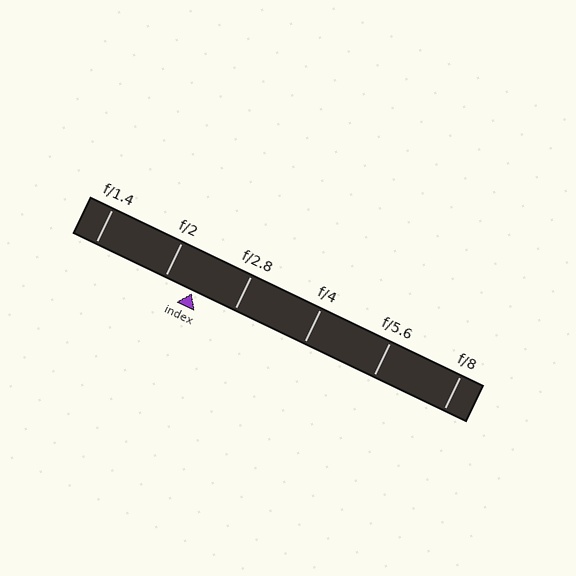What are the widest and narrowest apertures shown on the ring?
The widest aperture shown is f/1.4 and the narrowest is f/8.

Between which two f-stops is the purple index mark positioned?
The index mark is between f/2 and f/2.8.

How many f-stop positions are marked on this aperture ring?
There are 6 f-stop positions marked.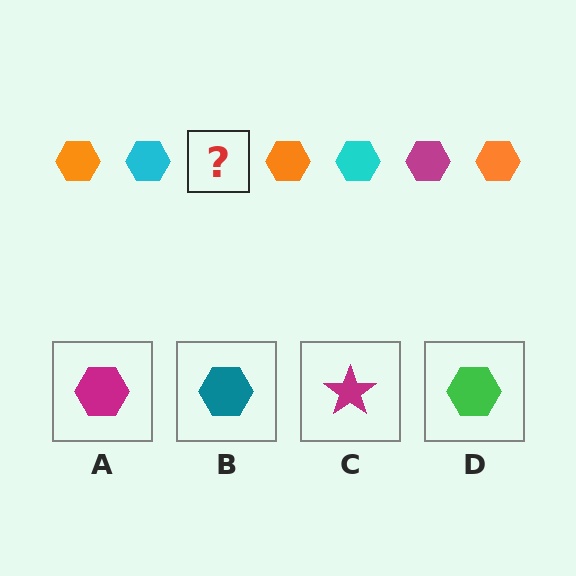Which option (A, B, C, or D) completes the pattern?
A.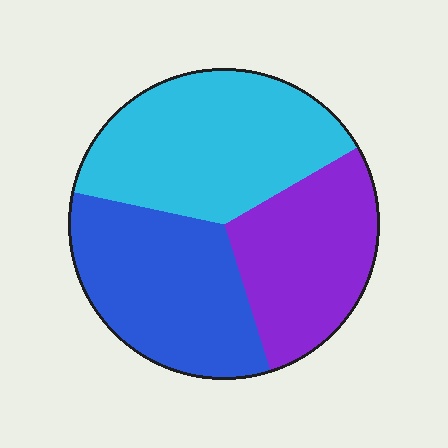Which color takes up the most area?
Cyan, at roughly 40%.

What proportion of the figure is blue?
Blue covers around 35% of the figure.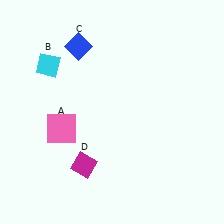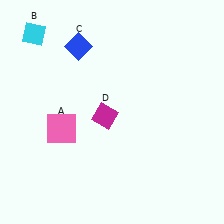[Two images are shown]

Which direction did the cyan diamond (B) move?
The cyan diamond (B) moved up.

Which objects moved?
The objects that moved are: the cyan diamond (B), the magenta diamond (D).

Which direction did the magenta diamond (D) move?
The magenta diamond (D) moved up.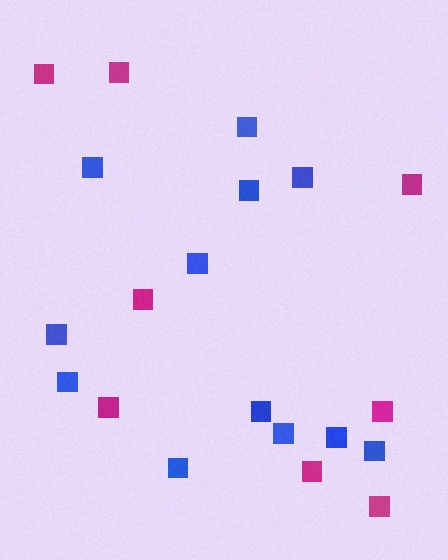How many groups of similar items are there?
There are 2 groups: one group of blue squares (12) and one group of magenta squares (8).